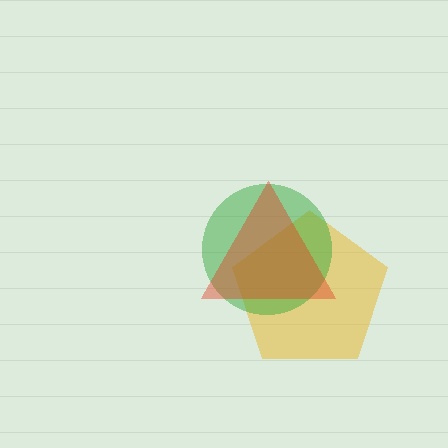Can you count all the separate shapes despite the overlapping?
Yes, there are 3 separate shapes.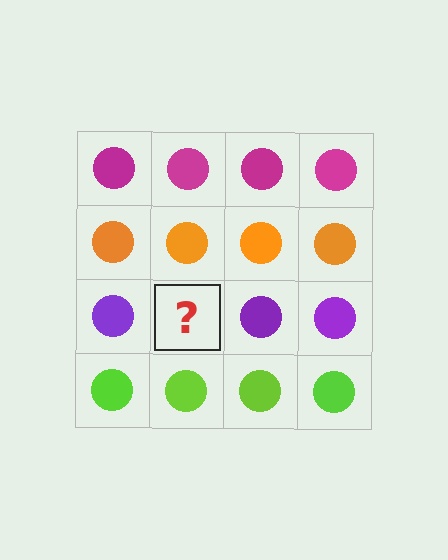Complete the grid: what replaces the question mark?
The question mark should be replaced with a purple circle.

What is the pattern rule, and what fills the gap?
The rule is that each row has a consistent color. The gap should be filled with a purple circle.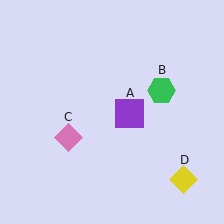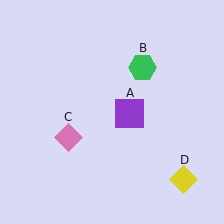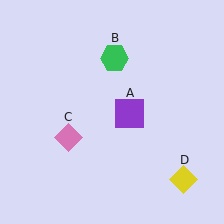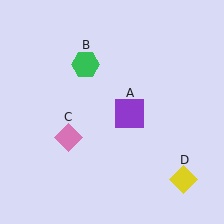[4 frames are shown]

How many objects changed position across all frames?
1 object changed position: green hexagon (object B).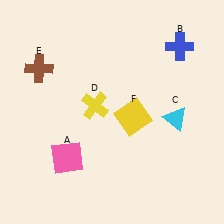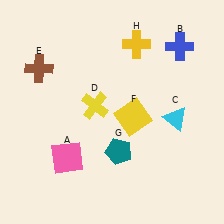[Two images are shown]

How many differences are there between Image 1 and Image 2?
There are 2 differences between the two images.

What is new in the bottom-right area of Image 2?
A teal pentagon (G) was added in the bottom-right area of Image 2.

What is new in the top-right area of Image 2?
A yellow cross (H) was added in the top-right area of Image 2.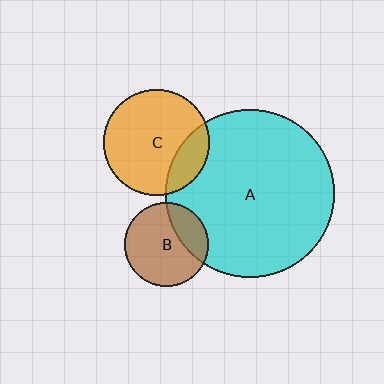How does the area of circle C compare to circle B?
Approximately 1.6 times.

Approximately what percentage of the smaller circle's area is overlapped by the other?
Approximately 20%.